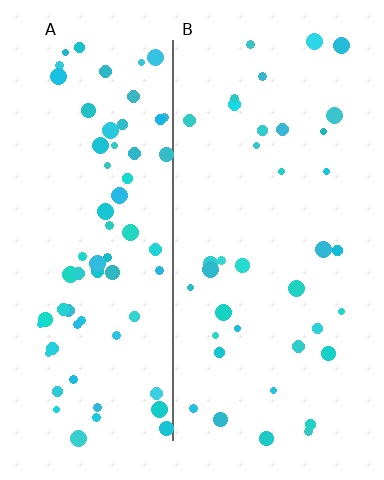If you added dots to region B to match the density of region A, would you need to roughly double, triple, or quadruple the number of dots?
Approximately double.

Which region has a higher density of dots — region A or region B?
A (the left).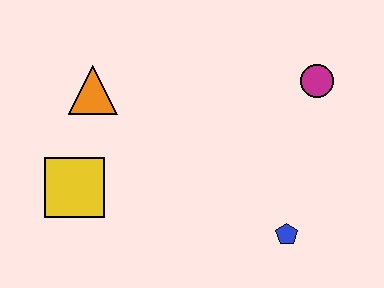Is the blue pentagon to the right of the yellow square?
Yes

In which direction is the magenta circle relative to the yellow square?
The magenta circle is to the right of the yellow square.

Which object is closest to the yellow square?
The orange triangle is closest to the yellow square.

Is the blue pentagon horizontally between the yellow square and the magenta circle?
Yes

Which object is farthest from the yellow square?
The magenta circle is farthest from the yellow square.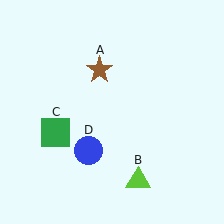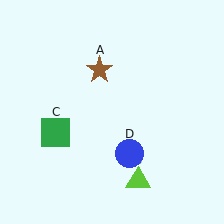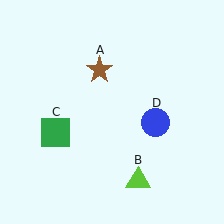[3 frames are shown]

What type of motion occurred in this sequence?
The blue circle (object D) rotated counterclockwise around the center of the scene.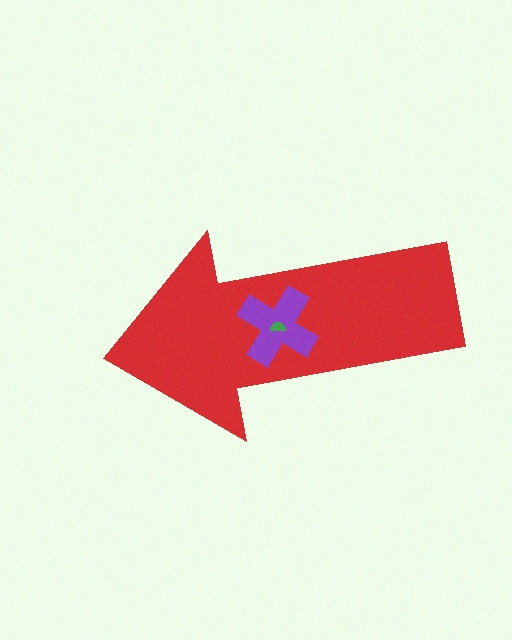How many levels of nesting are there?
3.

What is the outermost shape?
The red arrow.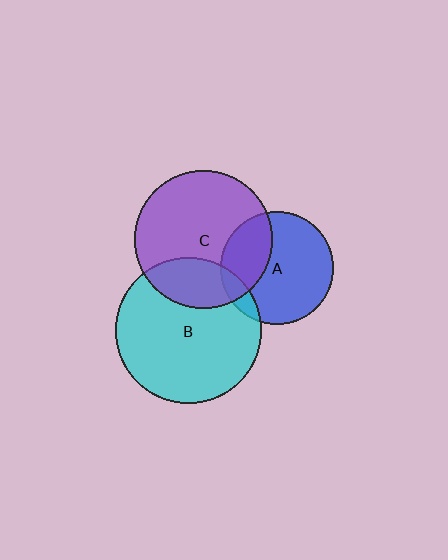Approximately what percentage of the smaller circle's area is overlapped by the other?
Approximately 30%.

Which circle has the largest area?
Circle B (cyan).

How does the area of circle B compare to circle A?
Approximately 1.7 times.